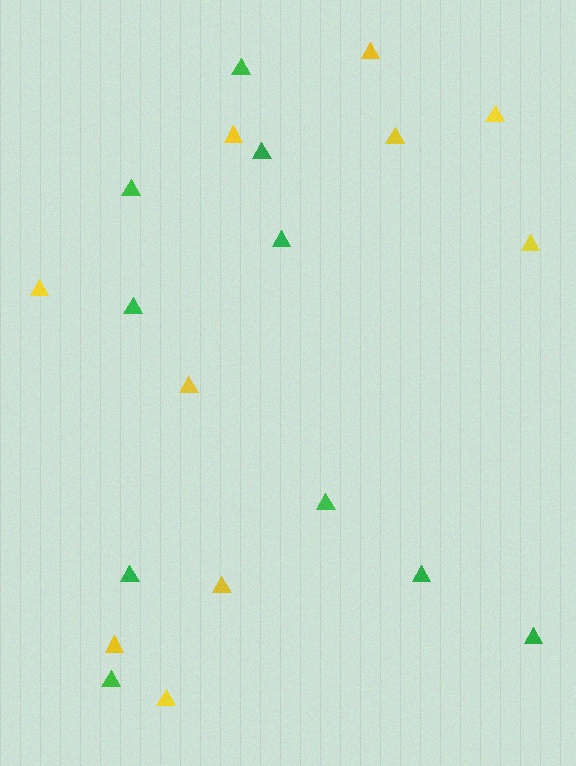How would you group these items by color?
There are 2 groups: one group of green triangles (10) and one group of yellow triangles (10).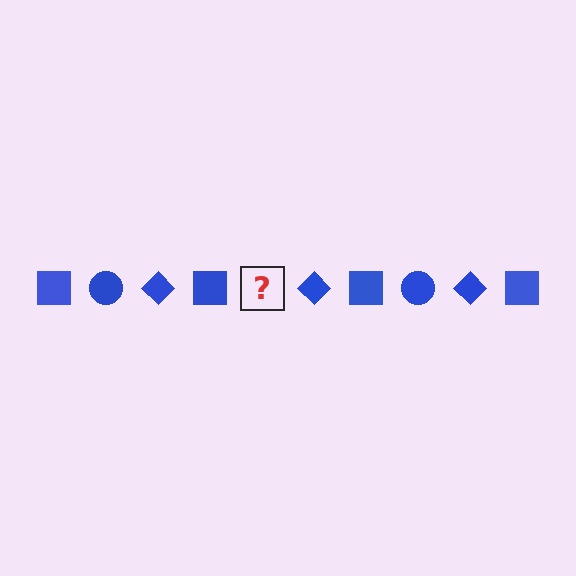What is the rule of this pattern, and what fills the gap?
The rule is that the pattern cycles through square, circle, diamond shapes in blue. The gap should be filled with a blue circle.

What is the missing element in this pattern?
The missing element is a blue circle.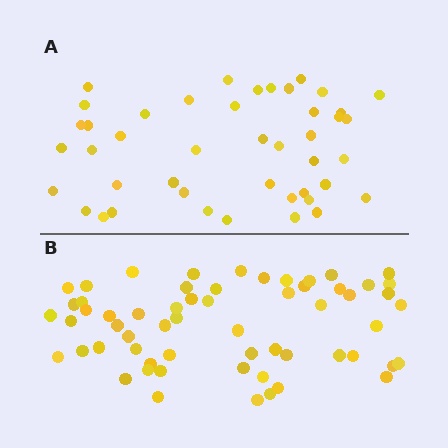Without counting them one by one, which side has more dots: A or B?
Region B (the bottom region) has more dots.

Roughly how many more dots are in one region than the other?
Region B has approximately 15 more dots than region A.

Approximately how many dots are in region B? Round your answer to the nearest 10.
About 60 dots.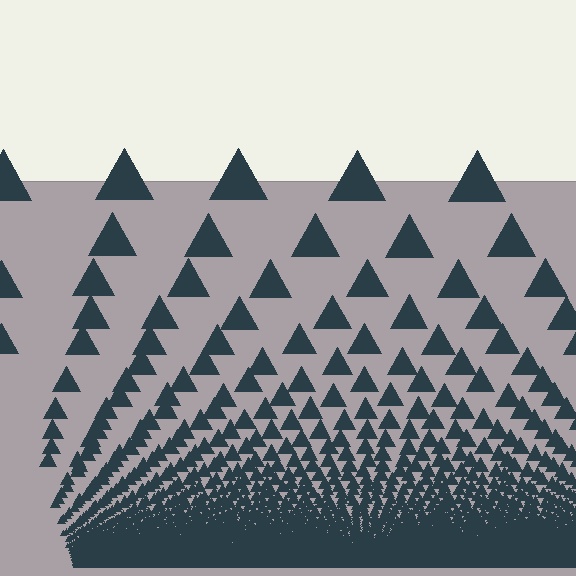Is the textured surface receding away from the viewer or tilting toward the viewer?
The surface appears to tilt toward the viewer. Texture elements get larger and sparser toward the top.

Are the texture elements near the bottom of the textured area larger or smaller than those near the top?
Smaller. The gradient is inverted — elements near the bottom are smaller and denser.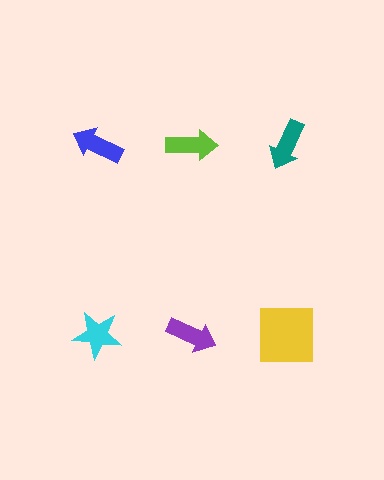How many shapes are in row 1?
3 shapes.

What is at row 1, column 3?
A teal arrow.